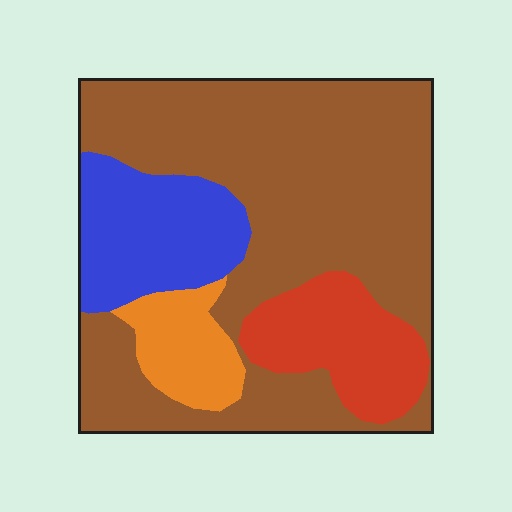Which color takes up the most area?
Brown, at roughly 60%.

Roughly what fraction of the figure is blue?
Blue covers roughly 15% of the figure.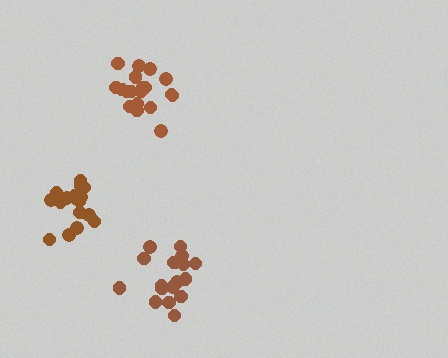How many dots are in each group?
Group 1: 18 dots, Group 2: 19 dots, Group 3: 18 dots (55 total).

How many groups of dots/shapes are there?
There are 3 groups.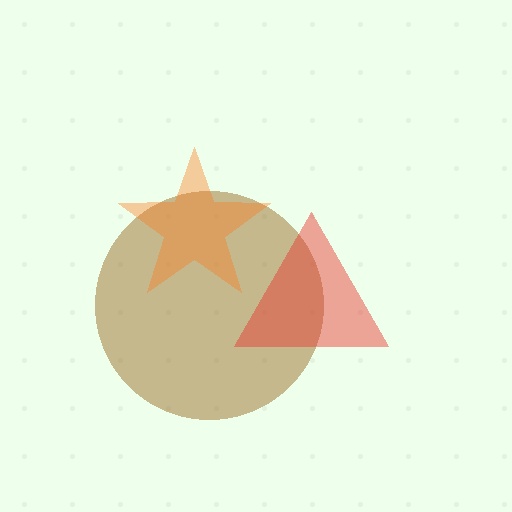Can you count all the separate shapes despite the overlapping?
Yes, there are 3 separate shapes.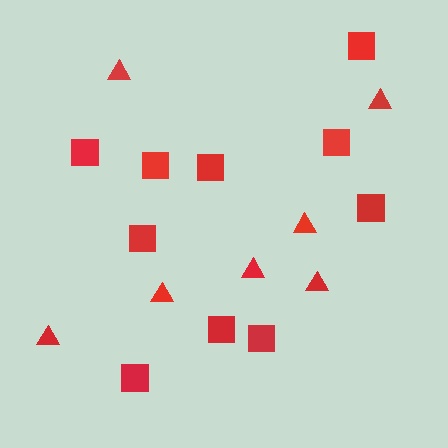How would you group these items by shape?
There are 2 groups: one group of squares (10) and one group of triangles (7).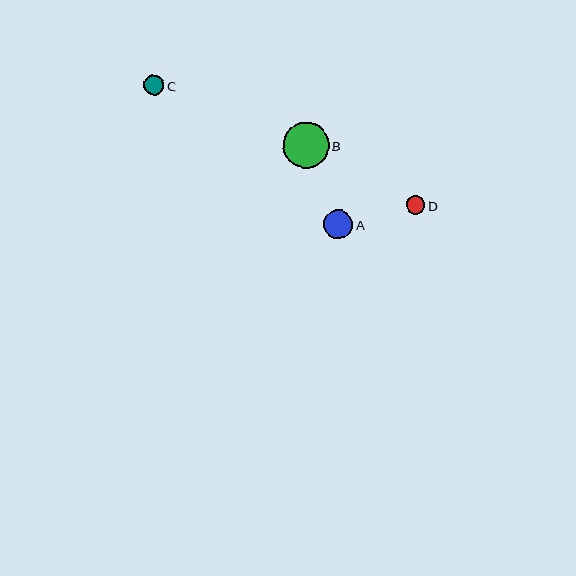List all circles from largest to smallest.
From largest to smallest: B, A, C, D.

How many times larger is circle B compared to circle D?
Circle B is approximately 2.4 times the size of circle D.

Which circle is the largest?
Circle B is the largest with a size of approximately 46 pixels.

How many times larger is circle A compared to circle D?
Circle A is approximately 1.6 times the size of circle D.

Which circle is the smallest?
Circle D is the smallest with a size of approximately 19 pixels.